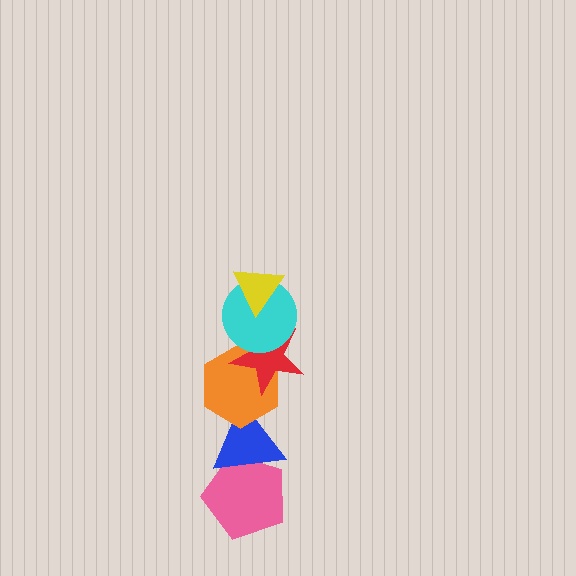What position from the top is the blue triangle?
The blue triangle is 5th from the top.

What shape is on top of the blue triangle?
The orange hexagon is on top of the blue triangle.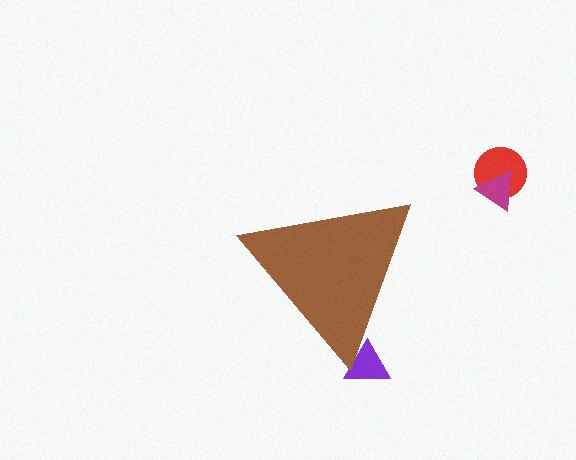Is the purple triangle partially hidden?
Yes, the purple triangle is partially hidden behind the brown triangle.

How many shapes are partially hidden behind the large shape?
1 shape is partially hidden.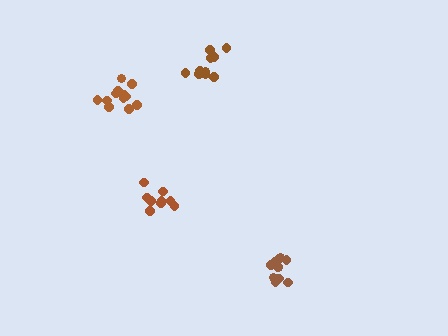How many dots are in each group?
Group 1: 9 dots, Group 2: 13 dots, Group 3: 10 dots, Group 4: 13 dots (45 total).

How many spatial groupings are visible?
There are 4 spatial groupings.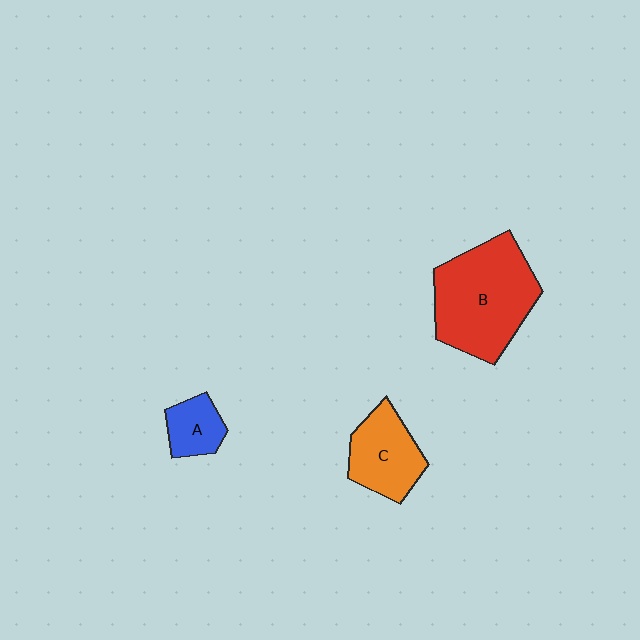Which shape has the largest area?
Shape B (red).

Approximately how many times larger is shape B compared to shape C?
Approximately 1.8 times.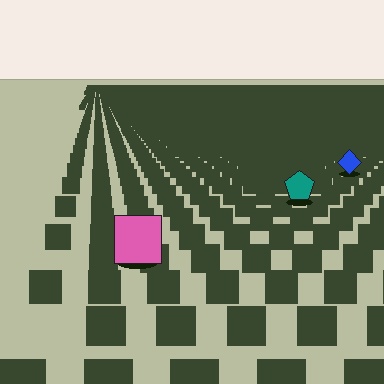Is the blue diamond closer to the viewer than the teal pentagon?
No. The teal pentagon is closer — you can tell from the texture gradient: the ground texture is coarser near it.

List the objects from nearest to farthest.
From nearest to farthest: the pink square, the teal pentagon, the blue diamond.